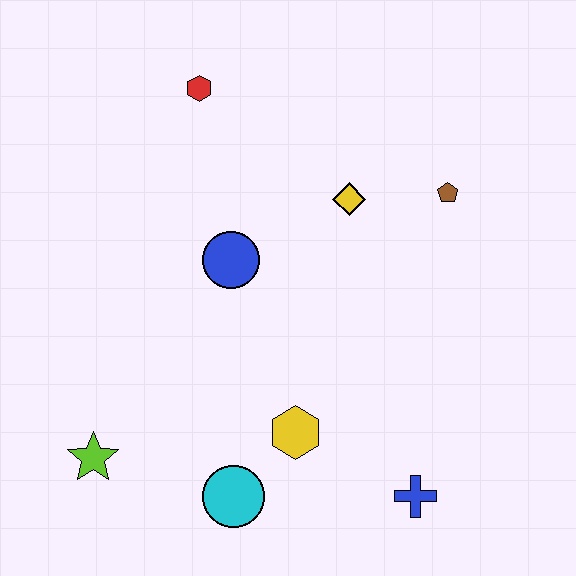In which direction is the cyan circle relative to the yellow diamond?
The cyan circle is below the yellow diamond.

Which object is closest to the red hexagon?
The blue circle is closest to the red hexagon.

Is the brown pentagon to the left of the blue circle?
No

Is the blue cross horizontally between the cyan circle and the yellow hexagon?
No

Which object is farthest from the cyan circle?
The red hexagon is farthest from the cyan circle.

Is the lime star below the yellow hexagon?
Yes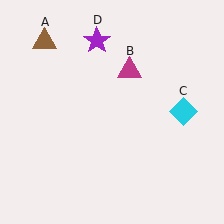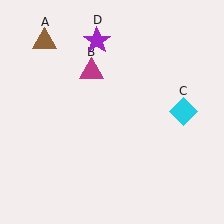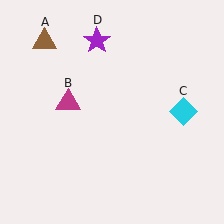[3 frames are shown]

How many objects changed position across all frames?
1 object changed position: magenta triangle (object B).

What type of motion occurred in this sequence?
The magenta triangle (object B) rotated counterclockwise around the center of the scene.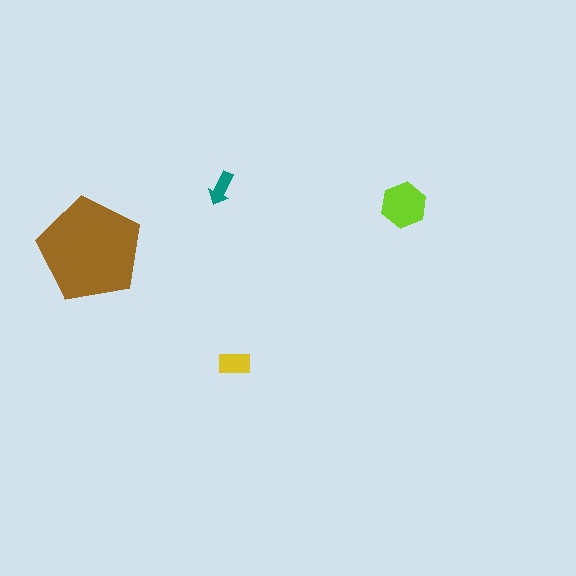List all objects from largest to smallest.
The brown pentagon, the lime hexagon, the yellow rectangle, the teal arrow.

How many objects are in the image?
There are 4 objects in the image.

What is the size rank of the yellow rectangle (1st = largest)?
3rd.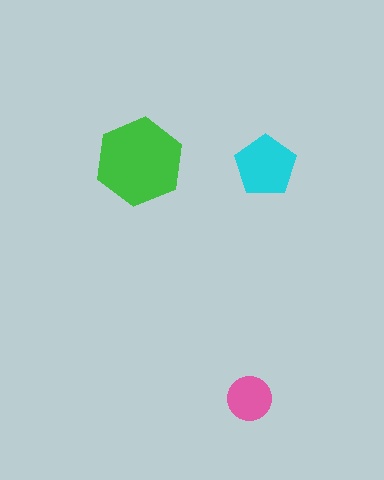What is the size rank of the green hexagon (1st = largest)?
1st.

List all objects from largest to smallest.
The green hexagon, the cyan pentagon, the pink circle.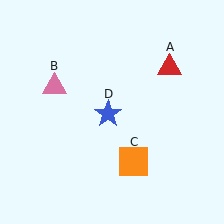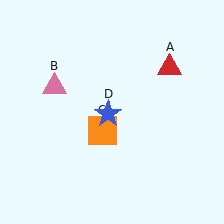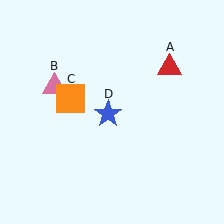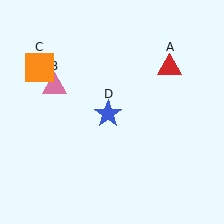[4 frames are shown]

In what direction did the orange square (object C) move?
The orange square (object C) moved up and to the left.